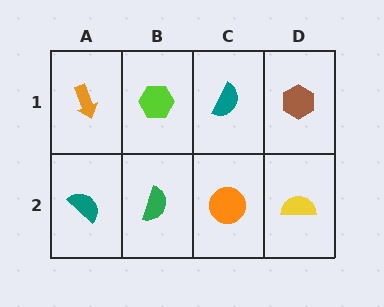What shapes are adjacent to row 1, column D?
A yellow semicircle (row 2, column D), a teal semicircle (row 1, column C).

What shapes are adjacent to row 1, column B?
A green semicircle (row 2, column B), an orange arrow (row 1, column A), a teal semicircle (row 1, column C).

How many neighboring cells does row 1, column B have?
3.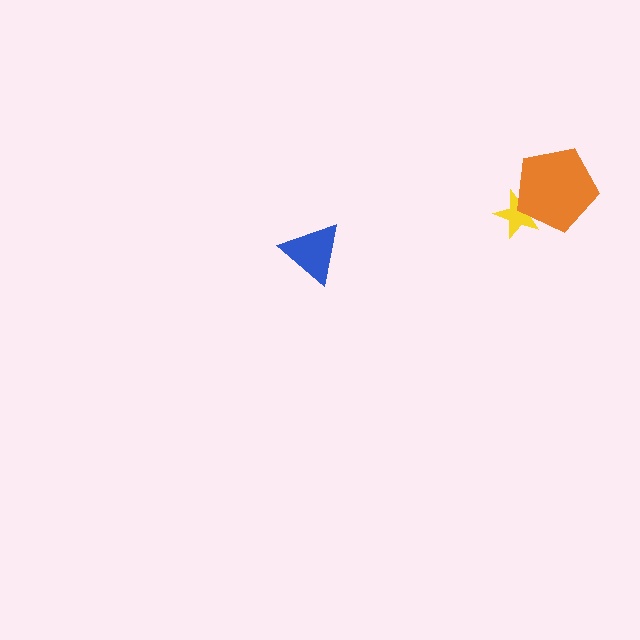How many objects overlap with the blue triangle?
0 objects overlap with the blue triangle.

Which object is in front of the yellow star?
The orange pentagon is in front of the yellow star.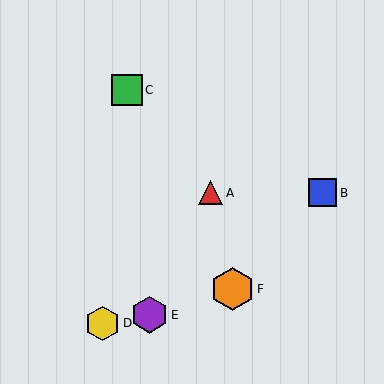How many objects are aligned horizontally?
2 objects (A, B) are aligned horizontally.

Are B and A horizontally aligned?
Yes, both are at y≈193.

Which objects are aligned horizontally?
Objects A, B are aligned horizontally.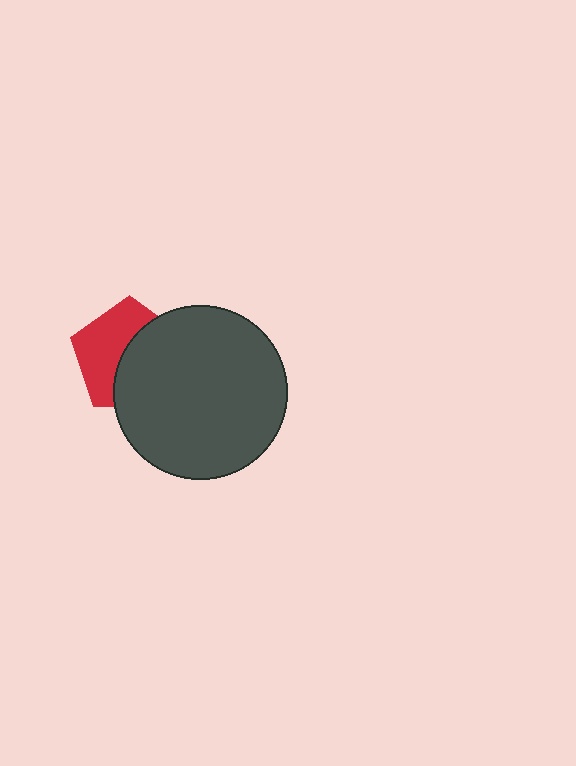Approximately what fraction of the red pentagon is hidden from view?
Roughly 52% of the red pentagon is hidden behind the dark gray circle.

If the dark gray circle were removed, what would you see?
You would see the complete red pentagon.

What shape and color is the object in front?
The object in front is a dark gray circle.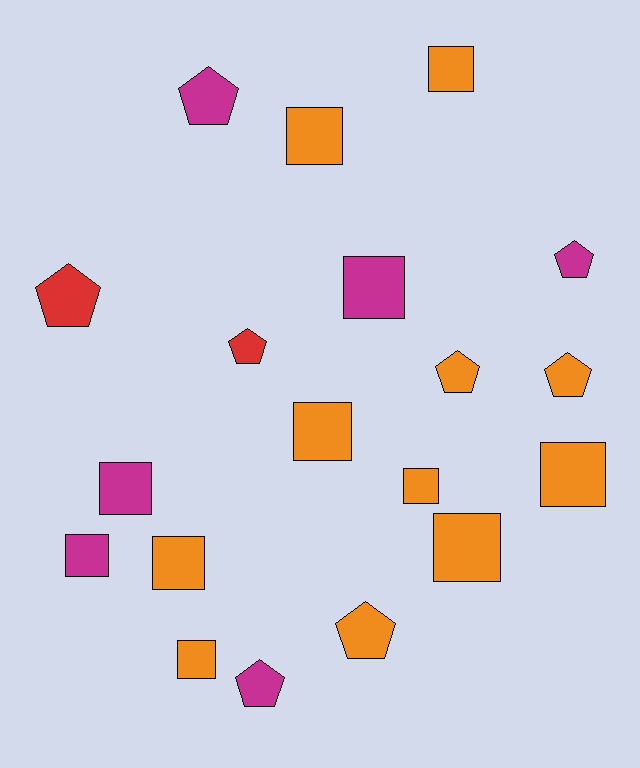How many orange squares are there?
There are 8 orange squares.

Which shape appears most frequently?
Square, with 11 objects.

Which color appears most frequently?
Orange, with 11 objects.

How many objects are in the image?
There are 19 objects.